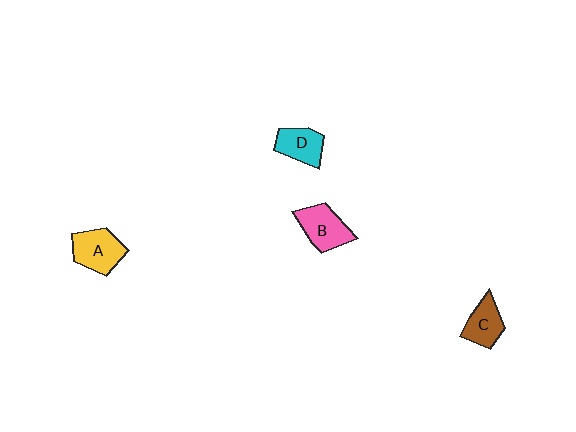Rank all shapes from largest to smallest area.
From largest to smallest: A (yellow), B (pink), D (cyan), C (brown).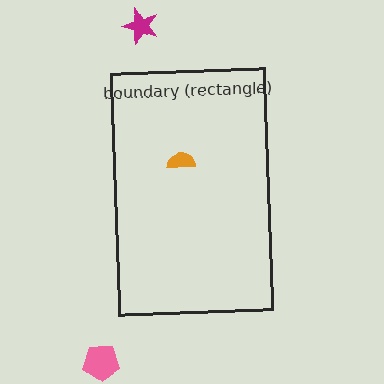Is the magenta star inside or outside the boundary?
Outside.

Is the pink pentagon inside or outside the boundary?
Outside.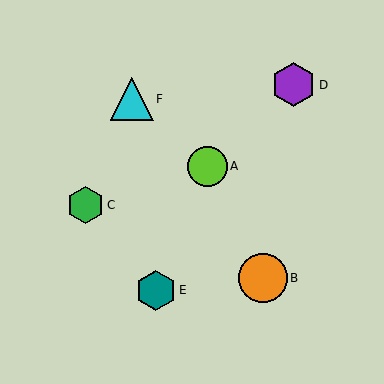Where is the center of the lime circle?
The center of the lime circle is at (207, 166).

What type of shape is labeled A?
Shape A is a lime circle.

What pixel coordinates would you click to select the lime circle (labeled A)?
Click at (207, 166) to select the lime circle A.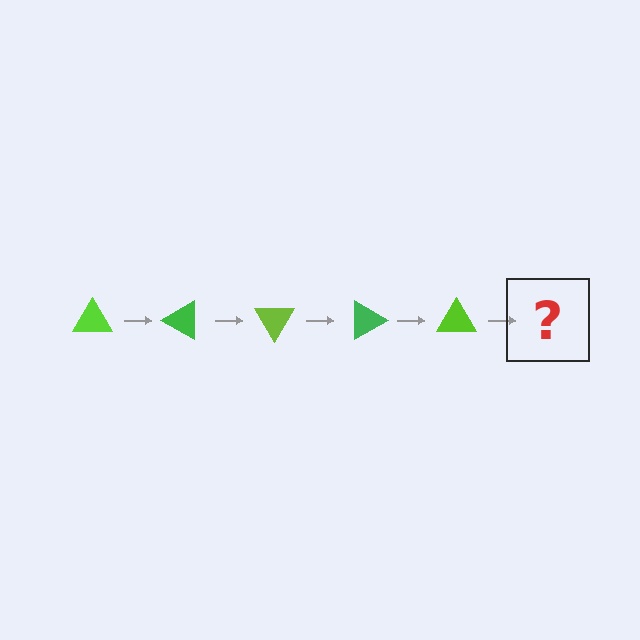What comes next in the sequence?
The next element should be a green triangle, rotated 150 degrees from the start.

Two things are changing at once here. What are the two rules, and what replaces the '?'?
The two rules are that it rotates 30 degrees each step and the color cycles through lime and green. The '?' should be a green triangle, rotated 150 degrees from the start.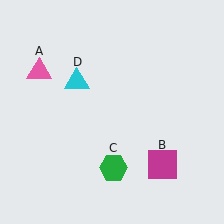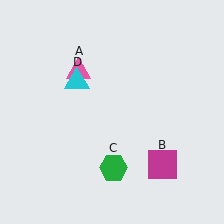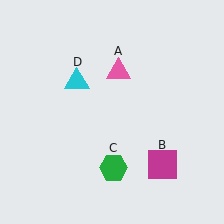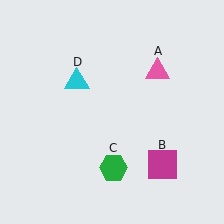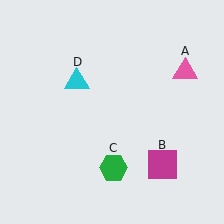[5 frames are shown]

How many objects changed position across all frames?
1 object changed position: pink triangle (object A).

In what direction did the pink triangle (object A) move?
The pink triangle (object A) moved right.